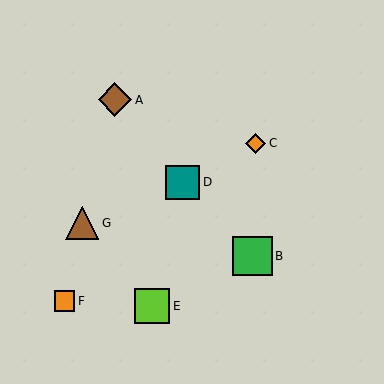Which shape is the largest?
The green square (labeled B) is the largest.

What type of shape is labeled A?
Shape A is a brown diamond.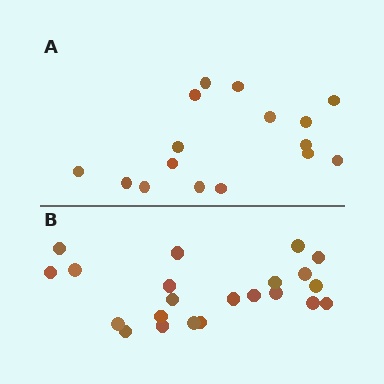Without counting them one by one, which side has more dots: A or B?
Region B (the bottom region) has more dots.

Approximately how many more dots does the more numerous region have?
Region B has about 6 more dots than region A.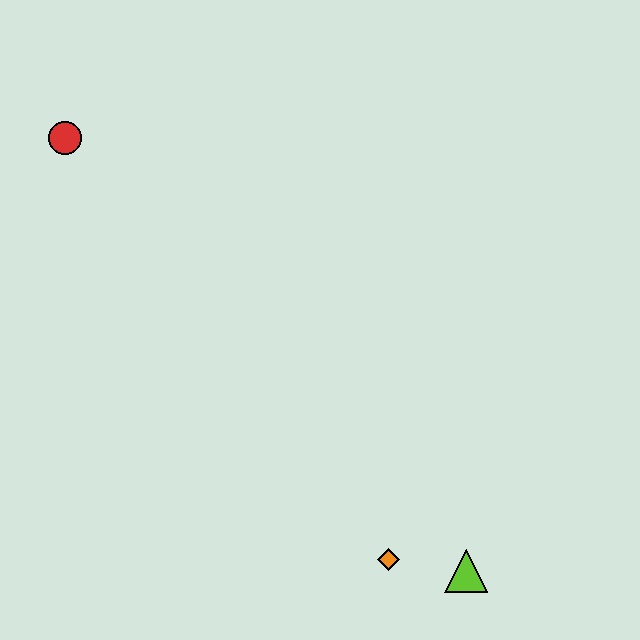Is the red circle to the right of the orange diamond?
No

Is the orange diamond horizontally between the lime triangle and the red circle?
Yes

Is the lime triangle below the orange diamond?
Yes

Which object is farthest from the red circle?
The lime triangle is farthest from the red circle.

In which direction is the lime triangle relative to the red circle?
The lime triangle is below the red circle.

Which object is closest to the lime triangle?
The orange diamond is closest to the lime triangle.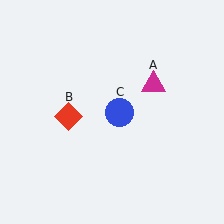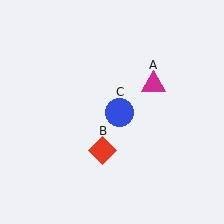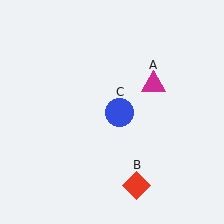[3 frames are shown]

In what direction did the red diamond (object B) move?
The red diamond (object B) moved down and to the right.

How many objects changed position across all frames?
1 object changed position: red diamond (object B).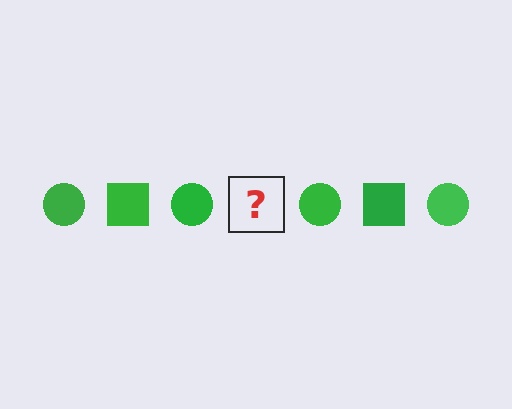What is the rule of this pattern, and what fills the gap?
The rule is that the pattern cycles through circle, square shapes in green. The gap should be filled with a green square.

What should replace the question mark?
The question mark should be replaced with a green square.